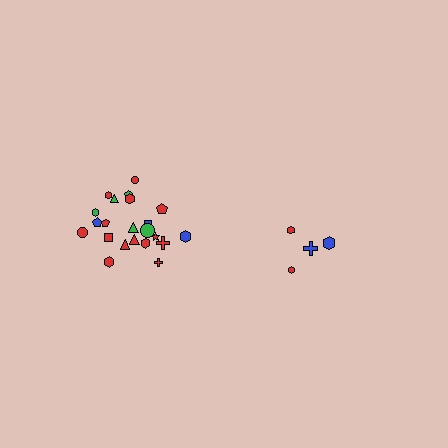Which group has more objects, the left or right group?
The left group.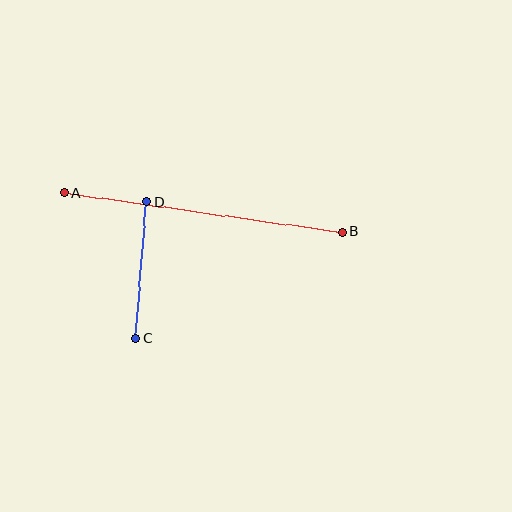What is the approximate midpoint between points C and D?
The midpoint is at approximately (141, 270) pixels.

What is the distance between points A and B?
The distance is approximately 280 pixels.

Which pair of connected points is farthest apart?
Points A and B are farthest apart.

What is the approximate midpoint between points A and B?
The midpoint is at approximately (203, 213) pixels.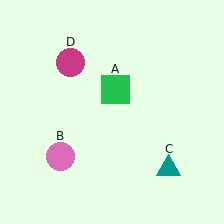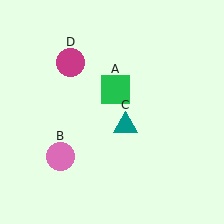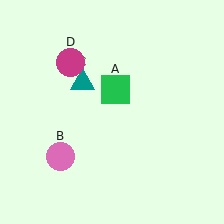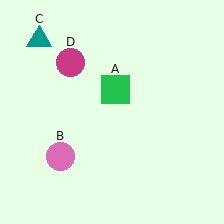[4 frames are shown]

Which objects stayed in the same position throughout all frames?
Green square (object A) and pink circle (object B) and magenta circle (object D) remained stationary.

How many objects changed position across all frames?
1 object changed position: teal triangle (object C).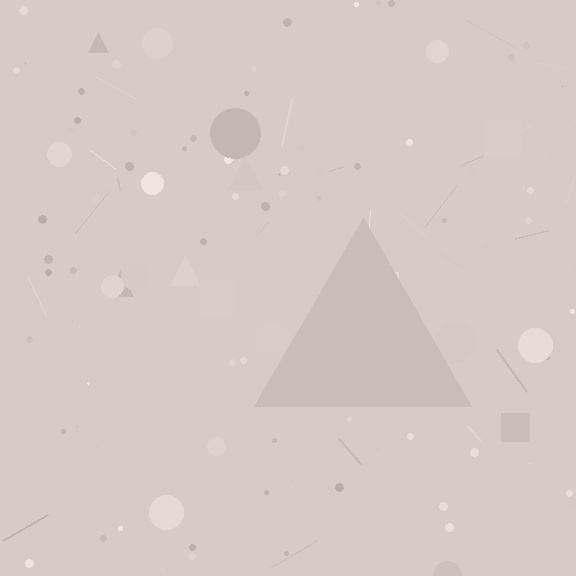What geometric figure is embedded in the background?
A triangle is embedded in the background.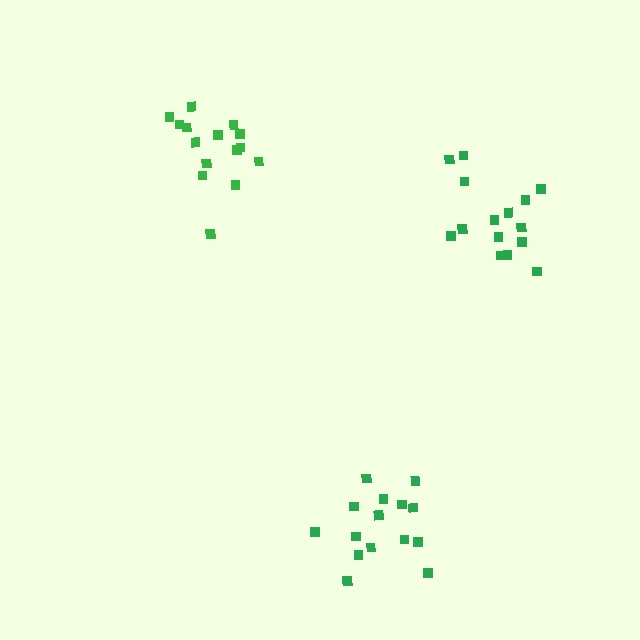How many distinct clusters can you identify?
There are 3 distinct clusters.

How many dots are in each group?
Group 1: 15 dots, Group 2: 15 dots, Group 3: 15 dots (45 total).